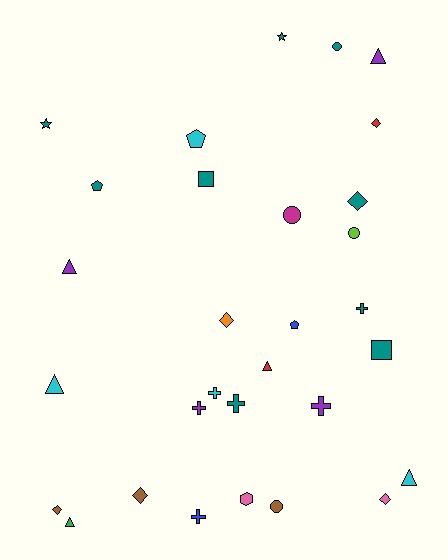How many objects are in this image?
There are 30 objects.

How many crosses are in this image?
There are 6 crosses.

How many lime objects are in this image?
There is 1 lime object.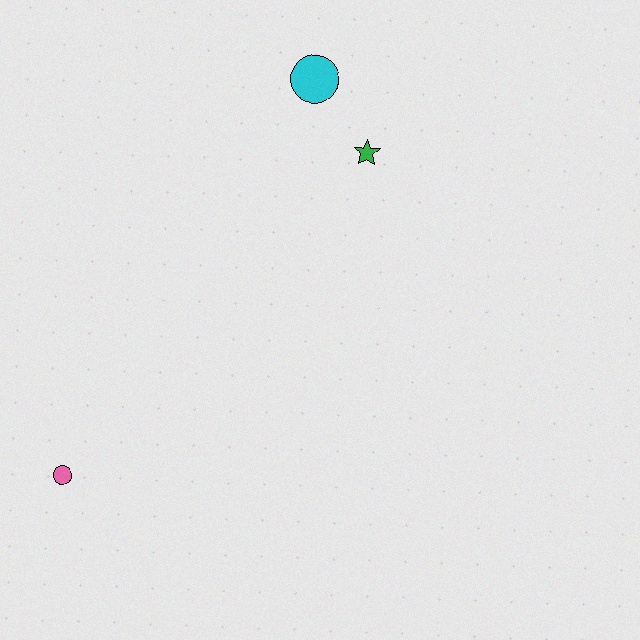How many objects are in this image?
There are 3 objects.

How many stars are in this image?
There is 1 star.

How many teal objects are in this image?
There are no teal objects.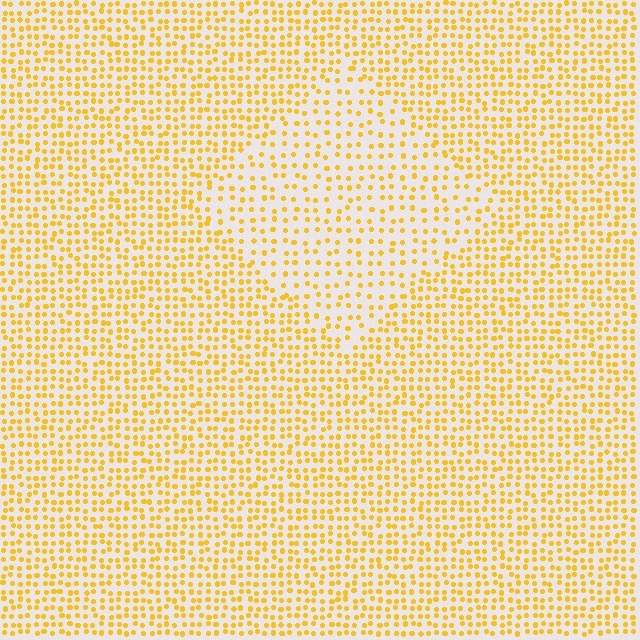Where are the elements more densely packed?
The elements are more densely packed outside the diamond boundary.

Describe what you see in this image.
The image contains small yellow elements arranged at two different densities. A diamond-shaped region is visible where the elements are less densely packed than the surrounding area.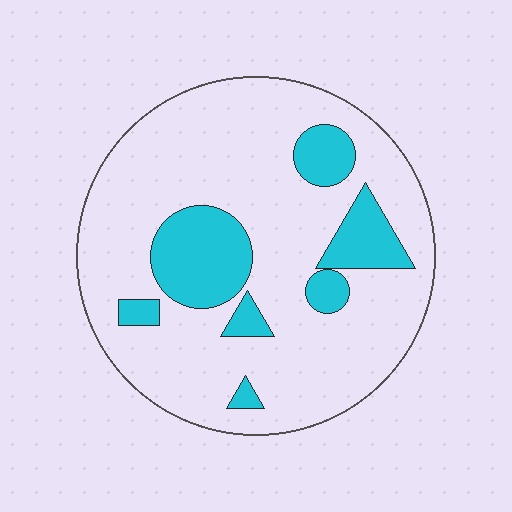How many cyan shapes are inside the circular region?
7.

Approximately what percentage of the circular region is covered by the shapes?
Approximately 20%.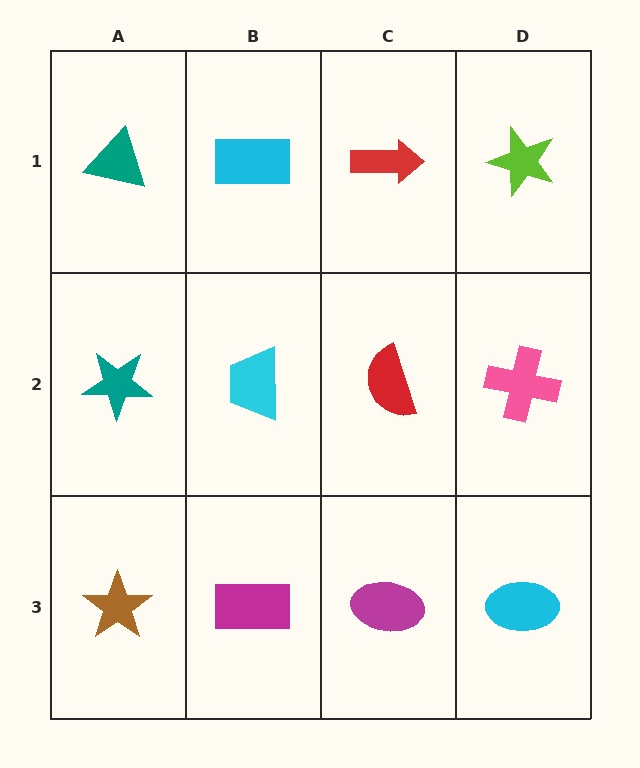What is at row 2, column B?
A cyan trapezoid.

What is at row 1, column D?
A lime star.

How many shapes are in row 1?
4 shapes.